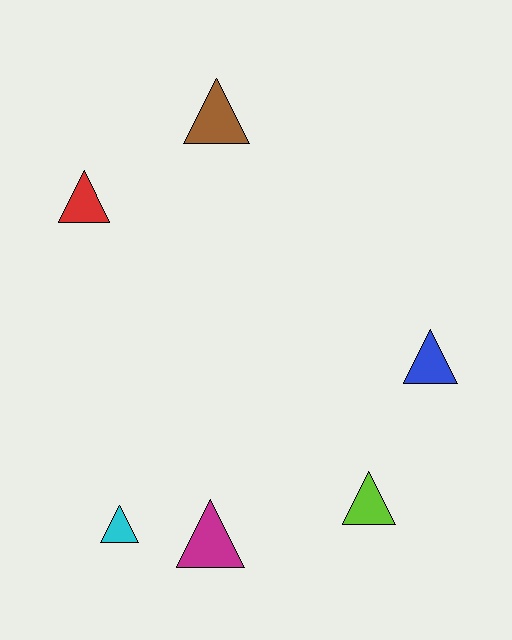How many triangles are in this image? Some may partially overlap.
There are 6 triangles.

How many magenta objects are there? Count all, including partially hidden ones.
There is 1 magenta object.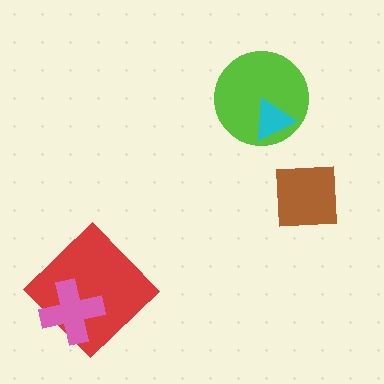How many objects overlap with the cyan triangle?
1 object overlaps with the cyan triangle.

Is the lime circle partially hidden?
Yes, it is partially covered by another shape.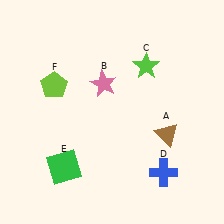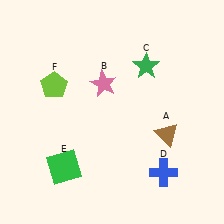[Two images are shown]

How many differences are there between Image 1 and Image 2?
There is 1 difference between the two images.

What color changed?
The star (C) changed from lime in Image 1 to green in Image 2.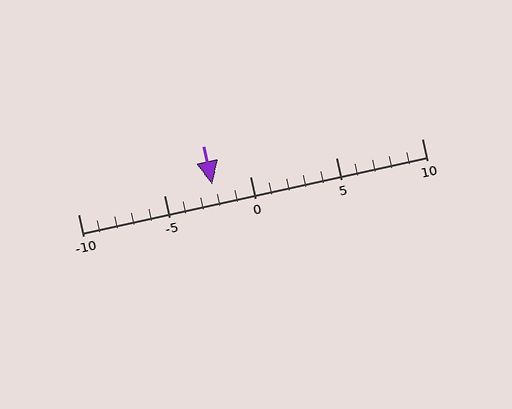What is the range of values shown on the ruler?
The ruler shows values from -10 to 10.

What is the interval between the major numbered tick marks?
The major tick marks are spaced 5 units apart.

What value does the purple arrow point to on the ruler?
The purple arrow points to approximately -2.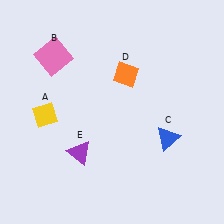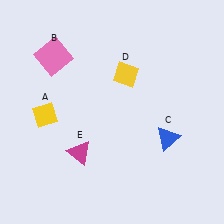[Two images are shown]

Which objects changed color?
D changed from orange to yellow. E changed from purple to magenta.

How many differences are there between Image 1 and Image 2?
There are 2 differences between the two images.